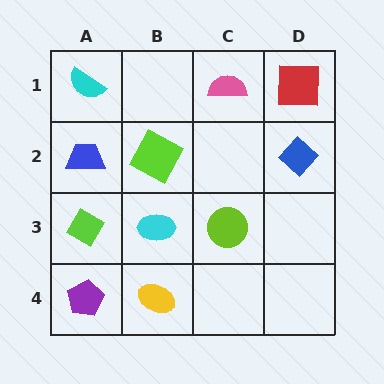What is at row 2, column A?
A blue trapezoid.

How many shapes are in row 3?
3 shapes.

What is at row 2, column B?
A lime square.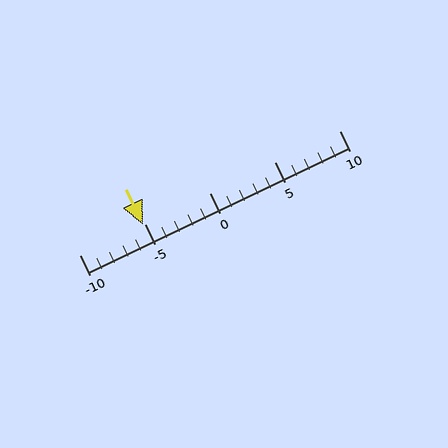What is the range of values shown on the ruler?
The ruler shows values from -10 to 10.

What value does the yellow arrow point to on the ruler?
The yellow arrow points to approximately -5.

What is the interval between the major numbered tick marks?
The major tick marks are spaced 5 units apart.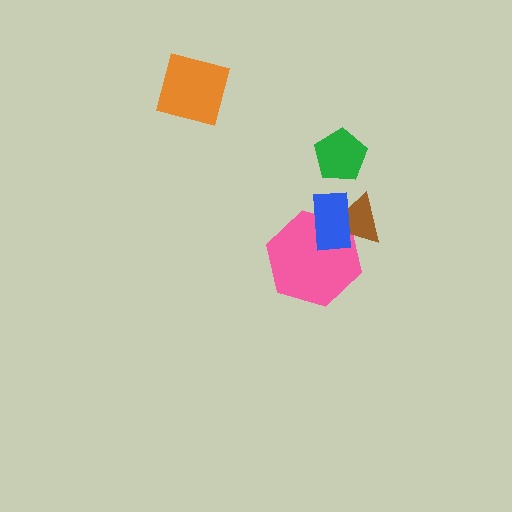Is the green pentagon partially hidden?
No, no other shape covers it.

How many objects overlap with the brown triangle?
2 objects overlap with the brown triangle.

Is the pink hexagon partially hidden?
Yes, it is partially covered by another shape.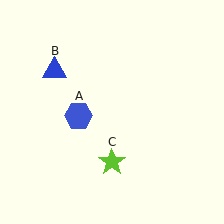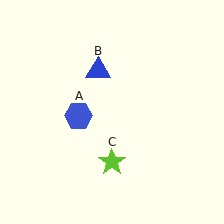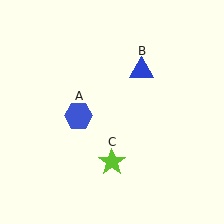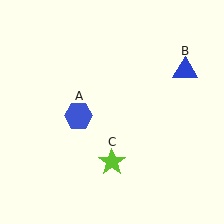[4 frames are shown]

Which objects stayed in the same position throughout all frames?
Blue hexagon (object A) and lime star (object C) remained stationary.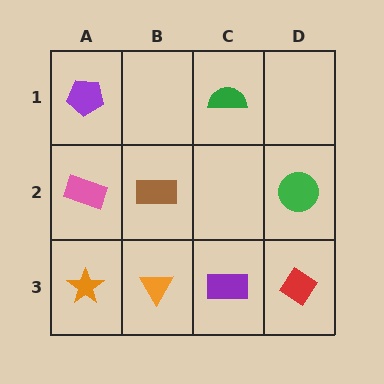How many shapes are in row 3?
4 shapes.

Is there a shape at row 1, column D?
No, that cell is empty.